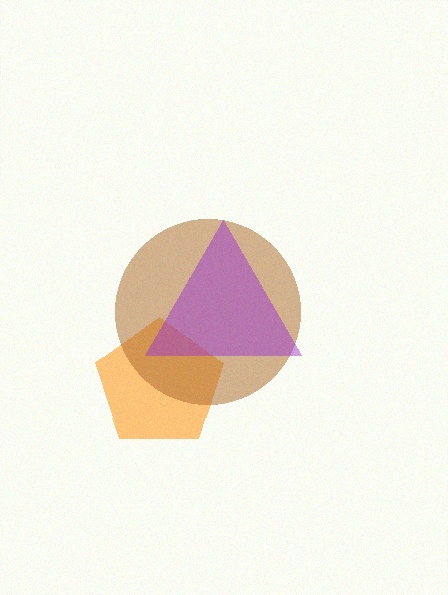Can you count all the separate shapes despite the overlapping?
Yes, there are 3 separate shapes.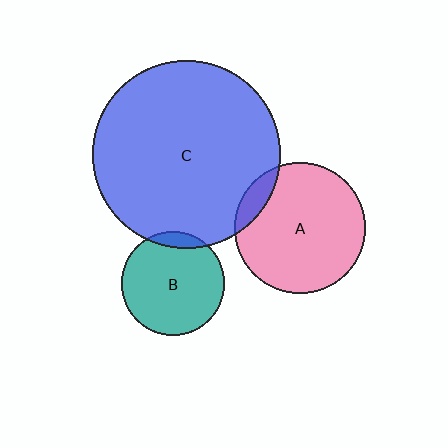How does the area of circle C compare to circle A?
Approximately 2.0 times.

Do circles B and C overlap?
Yes.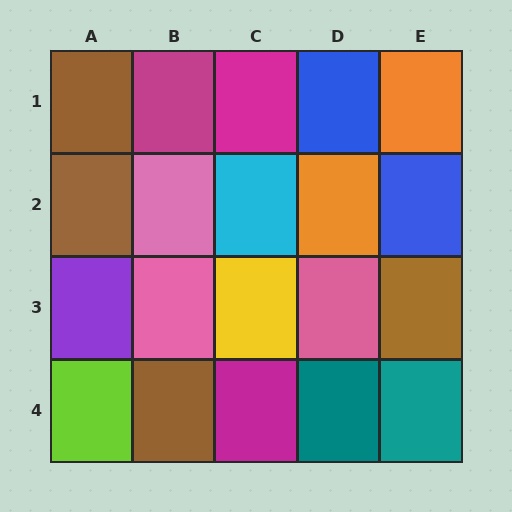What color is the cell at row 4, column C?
Magenta.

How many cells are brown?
4 cells are brown.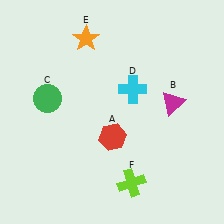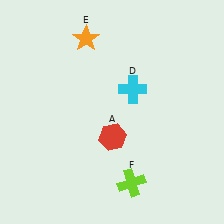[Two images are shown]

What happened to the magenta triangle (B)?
The magenta triangle (B) was removed in Image 2. It was in the top-right area of Image 1.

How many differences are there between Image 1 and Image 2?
There are 2 differences between the two images.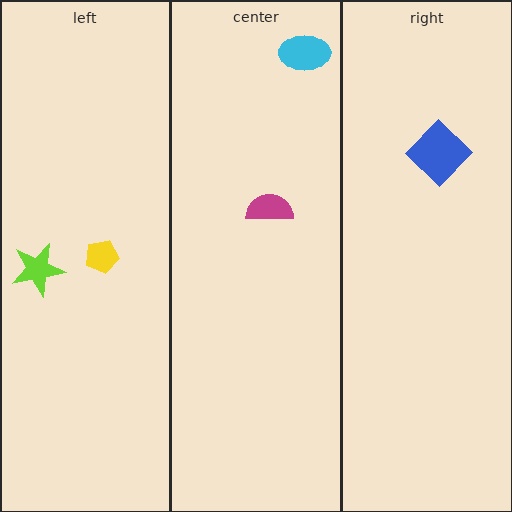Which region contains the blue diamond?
The right region.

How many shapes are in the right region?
1.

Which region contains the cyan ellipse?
The center region.